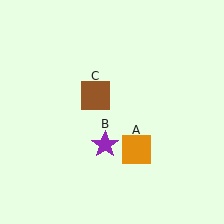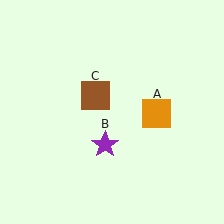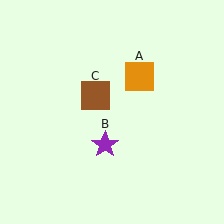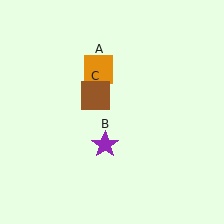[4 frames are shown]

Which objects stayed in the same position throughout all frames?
Purple star (object B) and brown square (object C) remained stationary.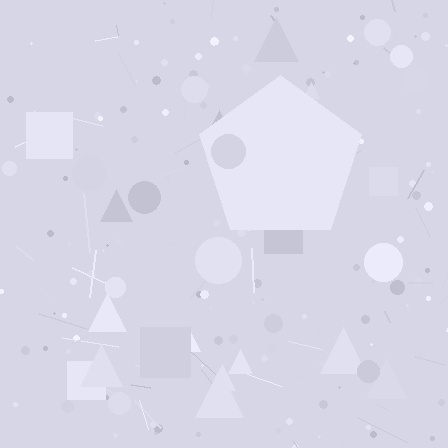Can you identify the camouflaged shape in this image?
The camouflaged shape is a pentagon.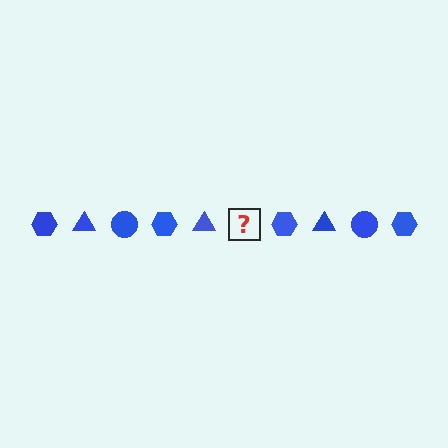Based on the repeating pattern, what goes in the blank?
The blank should be a blue circle.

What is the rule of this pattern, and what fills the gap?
The rule is that the pattern cycles through hexagon, triangle, circle shapes in blue. The gap should be filled with a blue circle.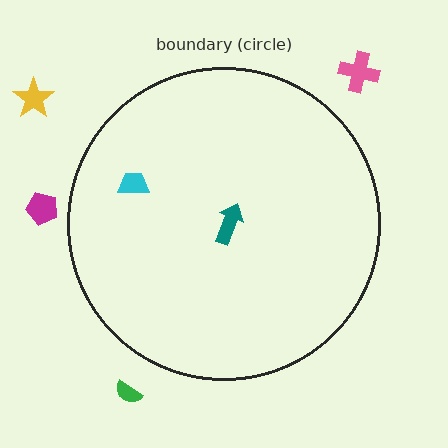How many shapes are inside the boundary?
2 inside, 4 outside.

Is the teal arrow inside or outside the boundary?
Inside.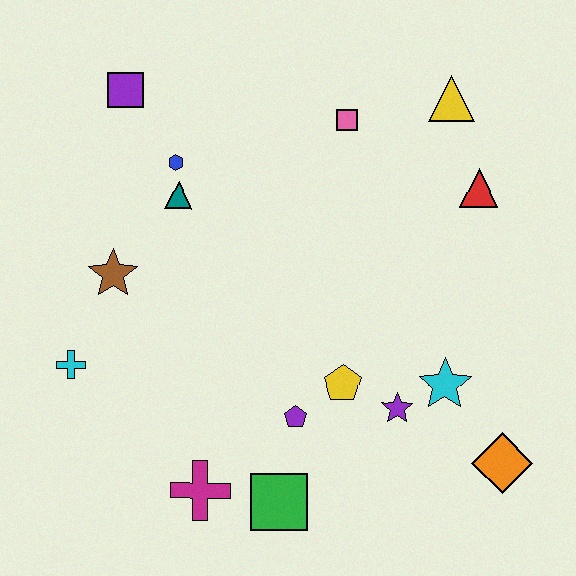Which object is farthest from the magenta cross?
The yellow triangle is farthest from the magenta cross.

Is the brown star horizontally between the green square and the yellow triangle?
No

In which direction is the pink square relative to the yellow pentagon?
The pink square is above the yellow pentagon.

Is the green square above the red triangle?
No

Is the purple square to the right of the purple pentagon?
No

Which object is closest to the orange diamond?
The cyan star is closest to the orange diamond.